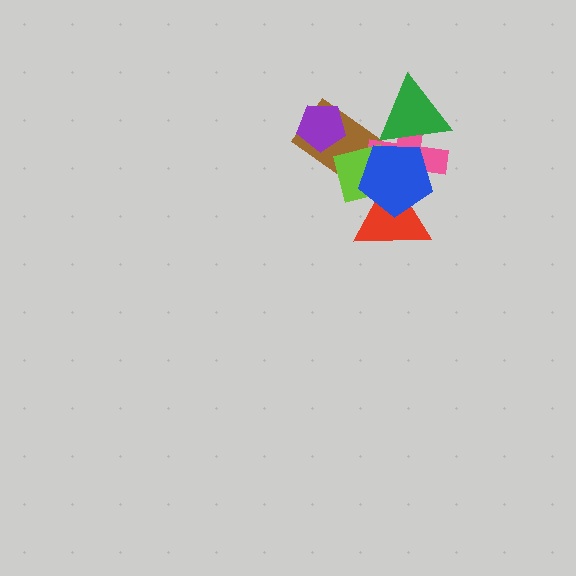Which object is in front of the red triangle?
The blue pentagon is in front of the red triangle.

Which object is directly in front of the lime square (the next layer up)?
The red triangle is directly in front of the lime square.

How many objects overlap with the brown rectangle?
5 objects overlap with the brown rectangle.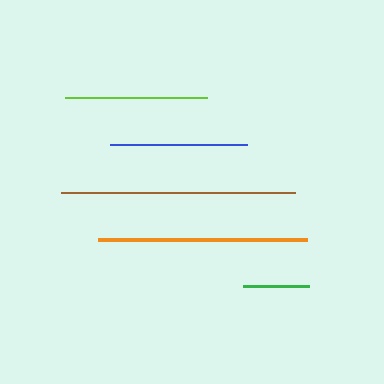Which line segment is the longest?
The brown line is the longest at approximately 234 pixels.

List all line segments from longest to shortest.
From longest to shortest: brown, orange, lime, blue, green.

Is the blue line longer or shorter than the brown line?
The brown line is longer than the blue line.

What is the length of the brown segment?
The brown segment is approximately 234 pixels long.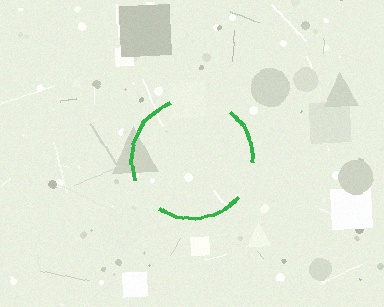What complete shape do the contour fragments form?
The contour fragments form a circle.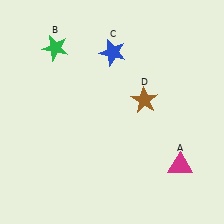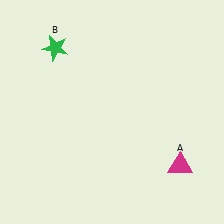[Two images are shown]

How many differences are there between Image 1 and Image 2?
There are 2 differences between the two images.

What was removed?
The brown star (D), the blue star (C) were removed in Image 2.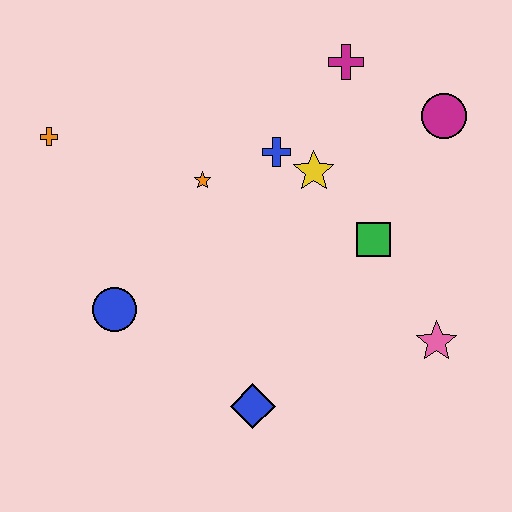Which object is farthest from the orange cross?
The pink star is farthest from the orange cross.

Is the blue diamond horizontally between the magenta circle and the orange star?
Yes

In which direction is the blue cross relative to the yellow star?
The blue cross is to the left of the yellow star.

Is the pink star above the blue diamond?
Yes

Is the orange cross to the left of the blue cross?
Yes